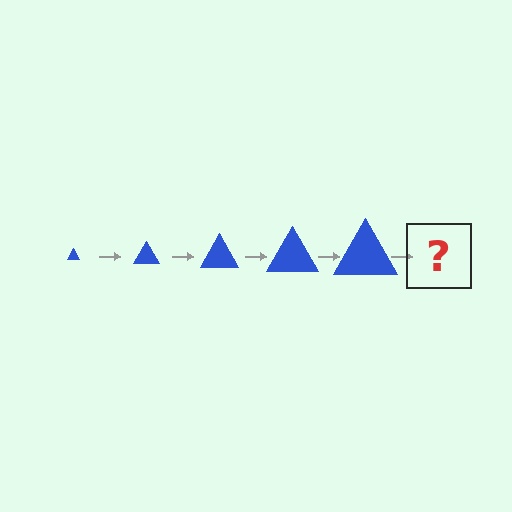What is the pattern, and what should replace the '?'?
The pattern is that the triangle gets progressively larger each step. The '?' should be a blue triangle, larger than the previous one.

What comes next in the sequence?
The next element should be a blue triangle, larger than the previous one.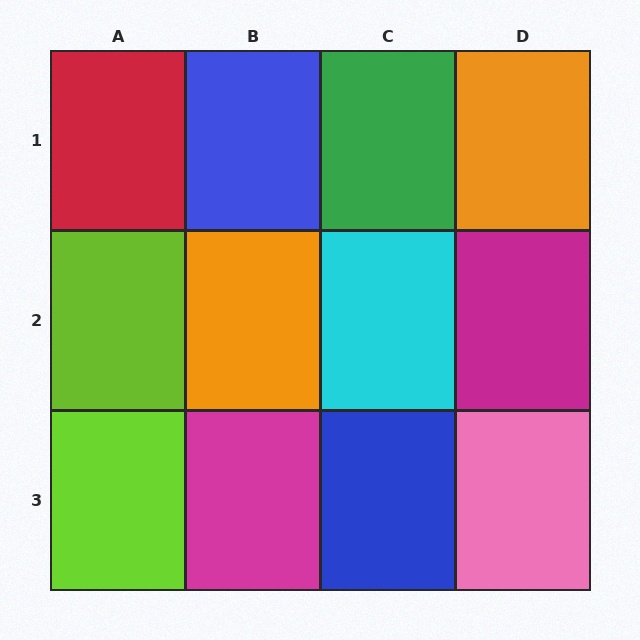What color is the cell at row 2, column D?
Magenta.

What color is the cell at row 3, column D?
Pink.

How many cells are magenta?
2 cells are magenta.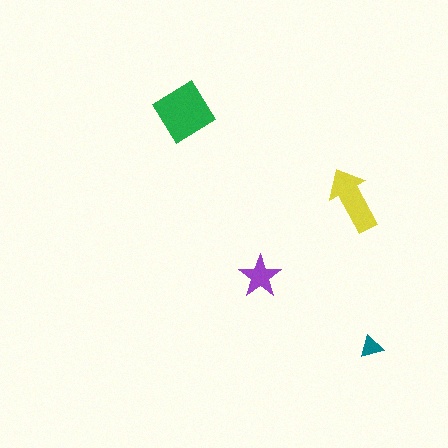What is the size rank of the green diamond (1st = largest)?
1st.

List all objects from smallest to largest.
The teal triangle, the purple star, the yellow arrow, the green diamond.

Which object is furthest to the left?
The green diamond is leftmost.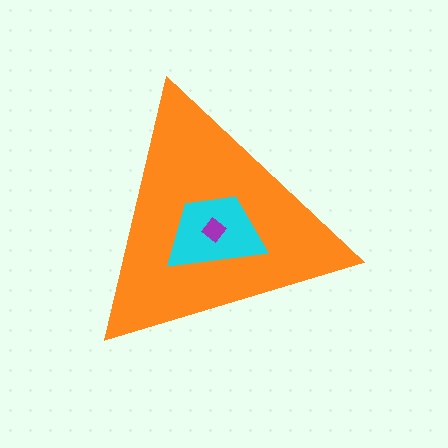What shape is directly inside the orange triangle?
The cyan trapezoid.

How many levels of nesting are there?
3.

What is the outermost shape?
The orange triangle.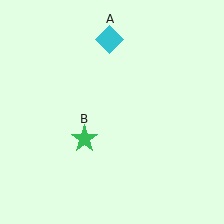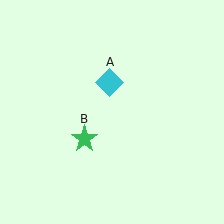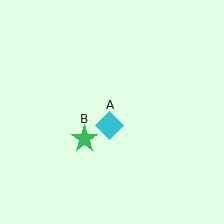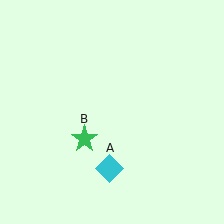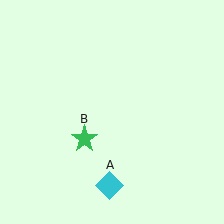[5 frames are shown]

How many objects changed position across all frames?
1 object changed position: cyan diamond (object A).